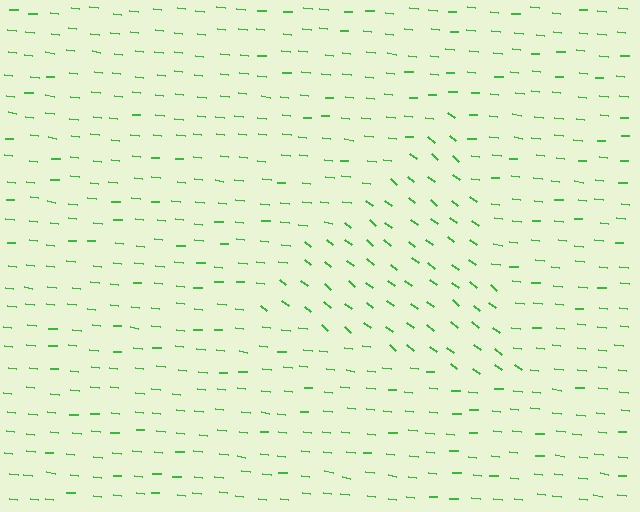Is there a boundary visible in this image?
Yes, there is a texture boundary formed by a change in line orientation.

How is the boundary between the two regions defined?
The boundary is defined purely by a change in line orientation (approximately 33 degrees difference). All lines are the same color and thickness.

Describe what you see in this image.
The image is filled with small green line segments. A triangle region in the image has lines oriented differently from the surrounding lines, creating a visible texture boundary.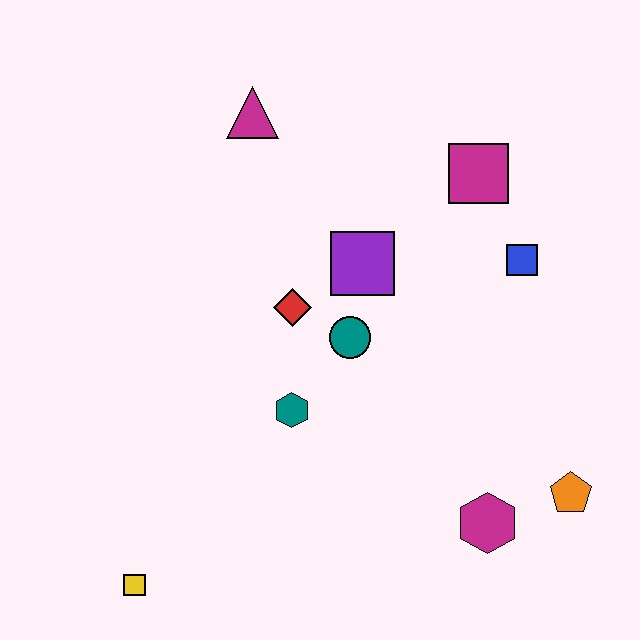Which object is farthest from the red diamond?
The orange pentagon is farthest from the red diamond.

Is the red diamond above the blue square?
No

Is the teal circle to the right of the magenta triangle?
Yes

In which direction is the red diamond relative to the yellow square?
The red diamond is above the yellow square.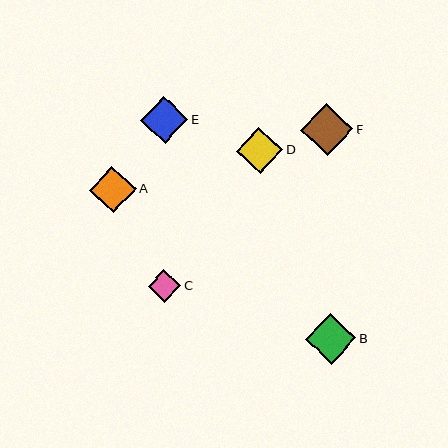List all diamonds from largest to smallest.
From largest to smallest: F, B, E, A, D, C.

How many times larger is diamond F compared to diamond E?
Diamond F is approximately 1.1 times the size of diamond E.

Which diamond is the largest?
Diamond F is the largest with a size of approximately 52 pixels.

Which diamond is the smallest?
Diamond C is the smallest with a size of approximately 33 pixels.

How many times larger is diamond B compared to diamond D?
Diamond B is approximately 1.1 times the size of diamond D.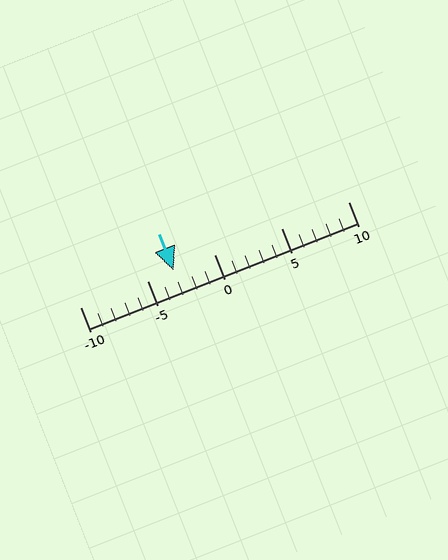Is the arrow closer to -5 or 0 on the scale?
The arrow is closer to -5.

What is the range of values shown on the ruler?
The ruler shows values from -10 to 10.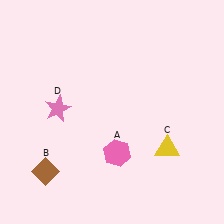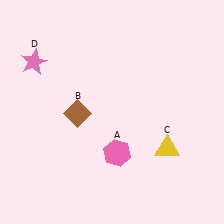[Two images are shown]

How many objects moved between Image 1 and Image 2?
2 objects moved between the two images.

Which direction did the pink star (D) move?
The pink star (D) moved up.